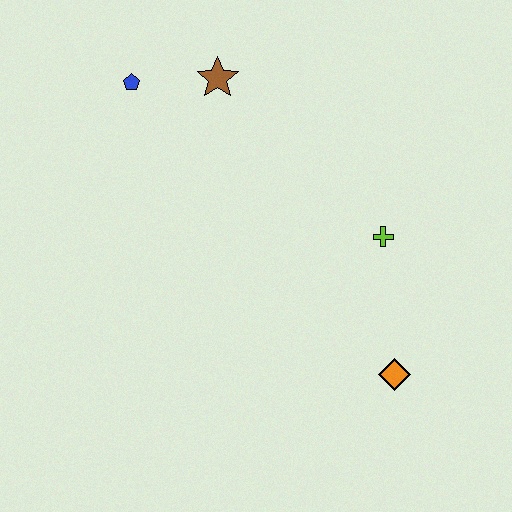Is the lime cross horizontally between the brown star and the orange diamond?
Yes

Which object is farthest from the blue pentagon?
The orange diamond is farthest from the blue pentagon.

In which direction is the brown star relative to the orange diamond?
The brown star is above the orange diamond.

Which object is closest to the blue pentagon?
The brown star is closest to the blue pentagon.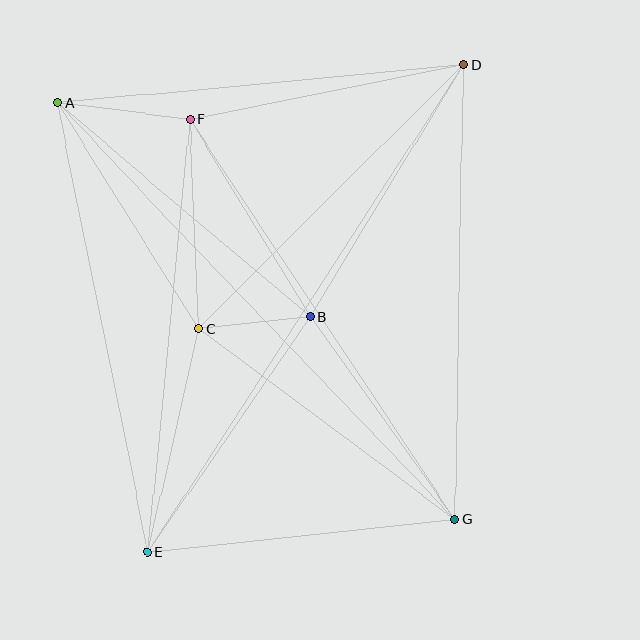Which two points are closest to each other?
Points B and C are closest to each other.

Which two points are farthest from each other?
Points D and E are farthest from each other.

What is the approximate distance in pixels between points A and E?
The distance between A and E is approximately 458 pixels.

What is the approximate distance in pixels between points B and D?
The distance between B and D is approximately 294 pixels.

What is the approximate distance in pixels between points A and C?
The distance between A and C is approximately 266 pixels.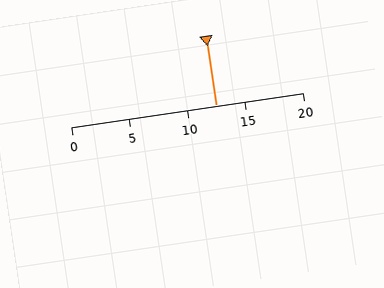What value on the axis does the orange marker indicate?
The marker indicates approximately 12.5.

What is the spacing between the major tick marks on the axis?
The major ticks are spaced 5 apart.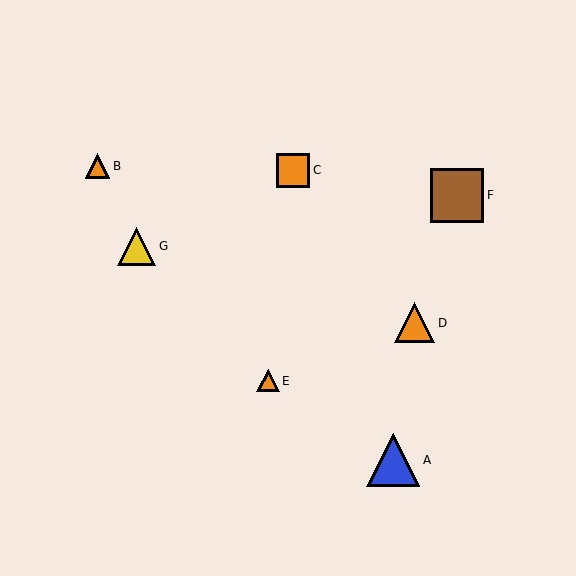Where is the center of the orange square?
The center of the orange square is at (293, 170).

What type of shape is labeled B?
Shape B is an orange triangle.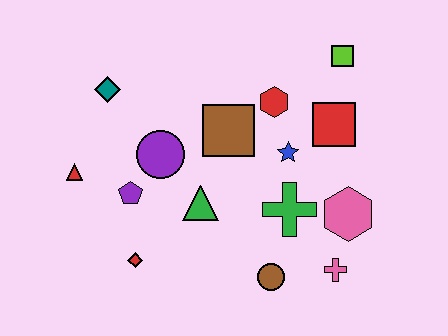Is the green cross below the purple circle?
Yes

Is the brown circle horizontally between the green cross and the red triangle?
Yes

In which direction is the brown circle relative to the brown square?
The brown circle is below the brown square.